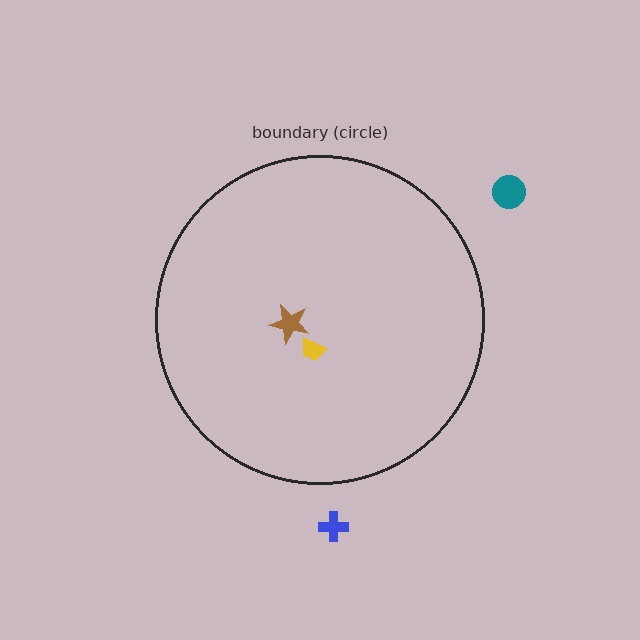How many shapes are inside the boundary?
2 inside, 2 outside.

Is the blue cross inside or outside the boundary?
Outside.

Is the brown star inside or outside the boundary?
Inside.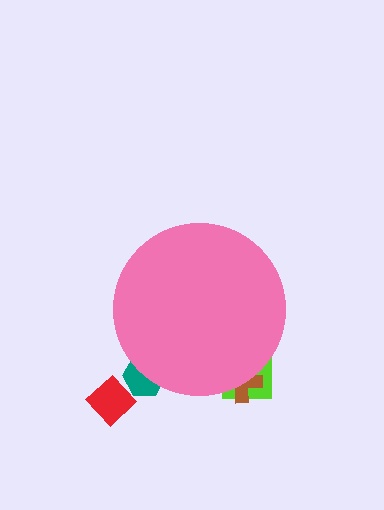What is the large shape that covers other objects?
A pink circle.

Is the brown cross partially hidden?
Yes, the brown cross is partially hidden behind the pink circle.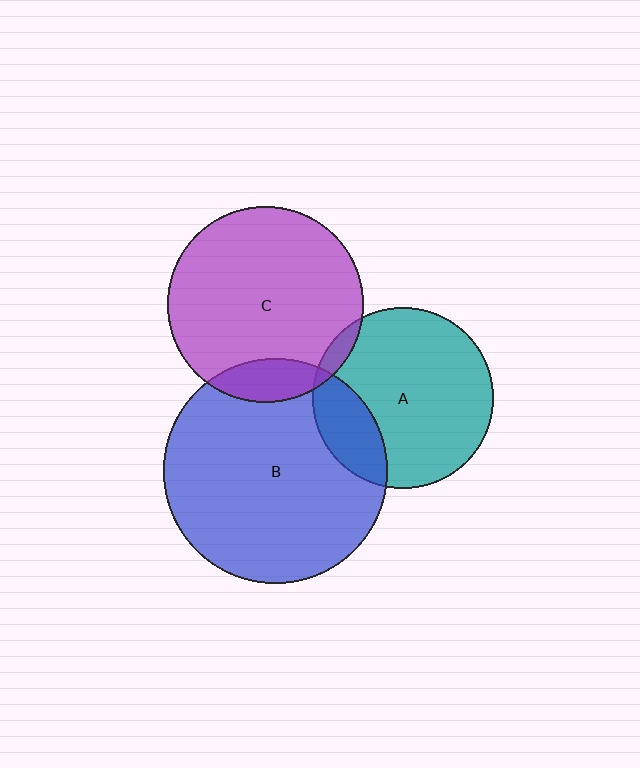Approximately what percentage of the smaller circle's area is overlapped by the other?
Approximately 20%.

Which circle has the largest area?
Circle B (blue).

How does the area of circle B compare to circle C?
Approximately 1.3 times.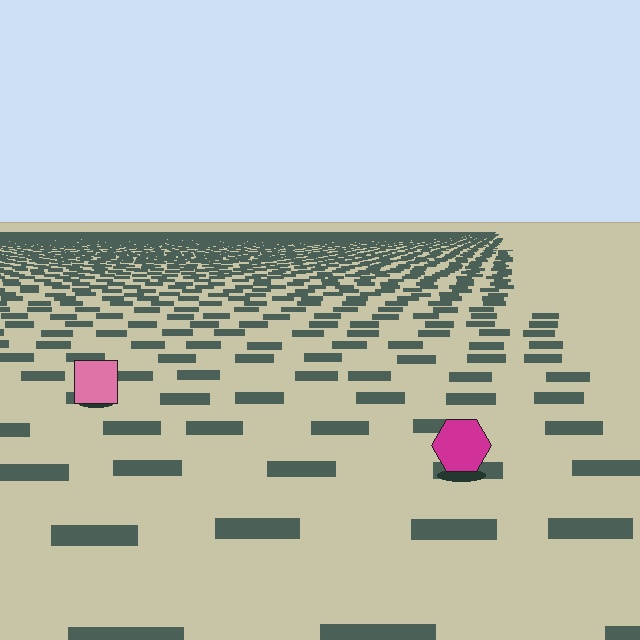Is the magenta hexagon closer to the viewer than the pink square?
Yes. The magenta hexagon is closer — you can tell from the texture gradient: the ground texture is coarser near it.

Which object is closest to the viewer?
The magenta hexagon is closest. The texture marks near it are larger and more spread out.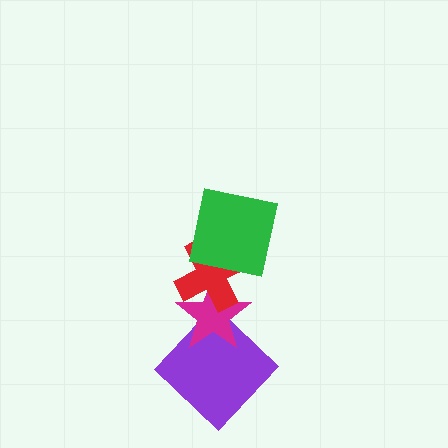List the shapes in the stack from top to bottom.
From top to bottom: the green square, the red cross, the magenta star, the purple diamond.